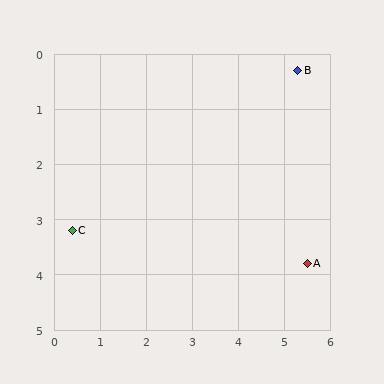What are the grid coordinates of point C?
Point C is at approximately (0.4, 3.2).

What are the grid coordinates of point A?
Point A is at approximately (5.5, 3.8).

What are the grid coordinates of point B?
Point B is at approximately (5.3, 0.3).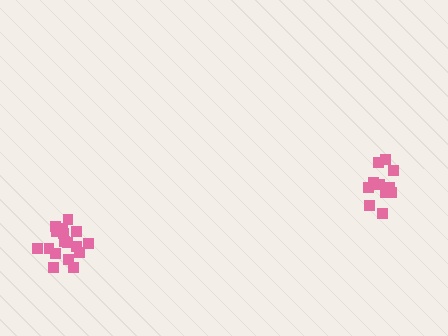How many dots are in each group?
Group 1: 17 dots, Group 2: 11 dots (28 total).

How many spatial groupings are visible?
There are 2 spatial groupings.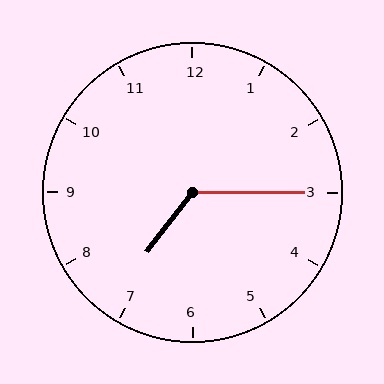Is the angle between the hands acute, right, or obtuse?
It is obtuse.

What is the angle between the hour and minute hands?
Approximately 128 degrees.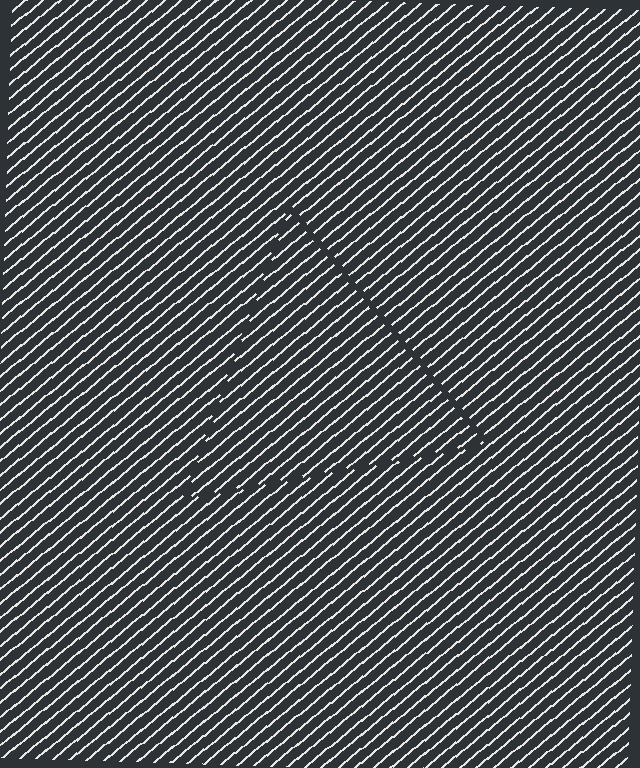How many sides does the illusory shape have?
3 sides — the line-ends trace a triangle.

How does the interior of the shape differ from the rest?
The interior of the shape contains the same grating, shifted by half a period — the contour is defined by the phase discontinuity where line-ends from the inner and outer gratings abut.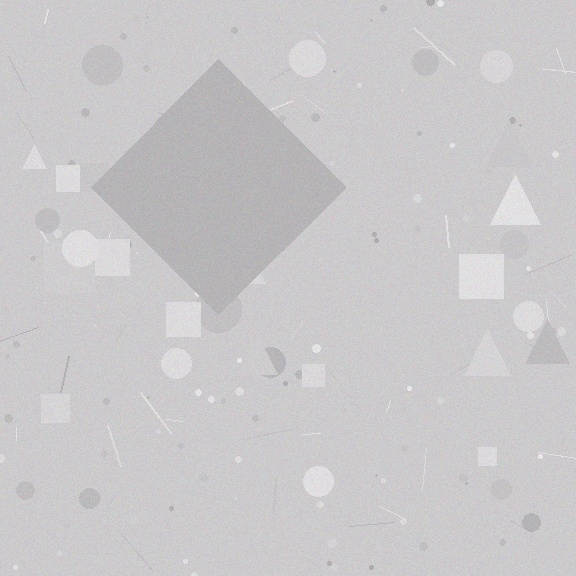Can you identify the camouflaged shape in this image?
The camouflaged shape is a diamond.